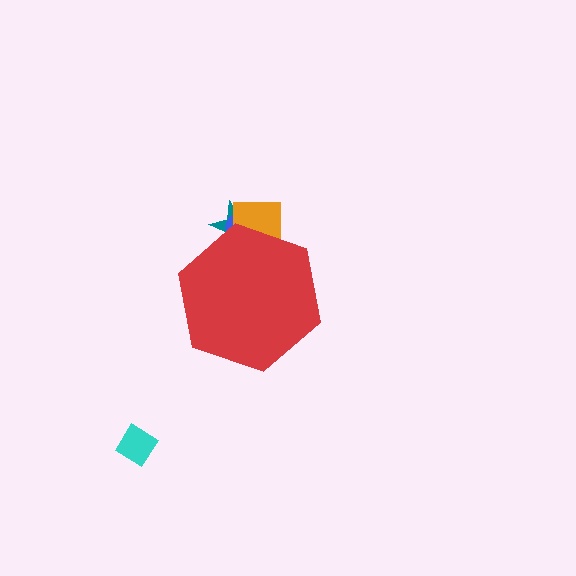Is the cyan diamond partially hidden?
No, the cyan diamond is fully visible.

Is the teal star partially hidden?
Yes, the teal star is partially hidden behind the red hexagon.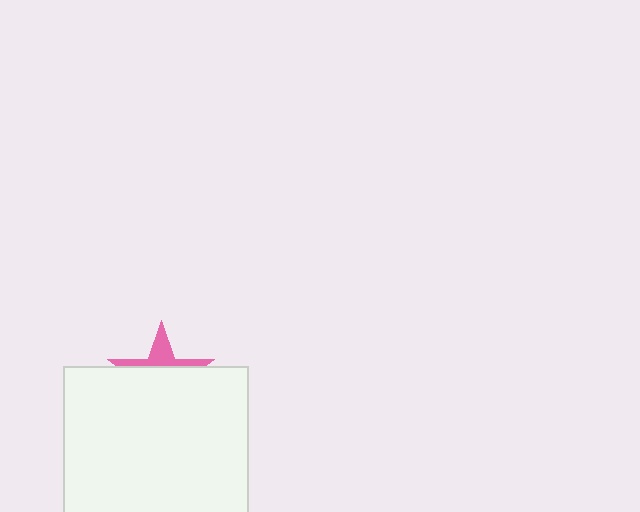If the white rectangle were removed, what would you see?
You would see the complete pink star.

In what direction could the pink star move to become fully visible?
The pink star could move up. That would shift it out from behind the white rectangle entirely.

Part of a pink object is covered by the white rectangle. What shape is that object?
It is a star.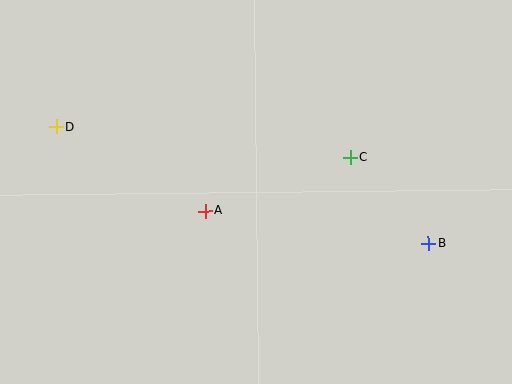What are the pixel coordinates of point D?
Point D is at (56, 127).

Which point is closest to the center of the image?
Point A at (206, 211) is closest to the center.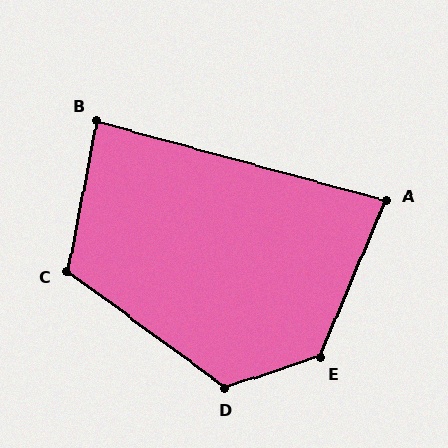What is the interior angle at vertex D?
Approximately 126 degrees (obtuse).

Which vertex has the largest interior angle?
E, at approximately 131 degrees.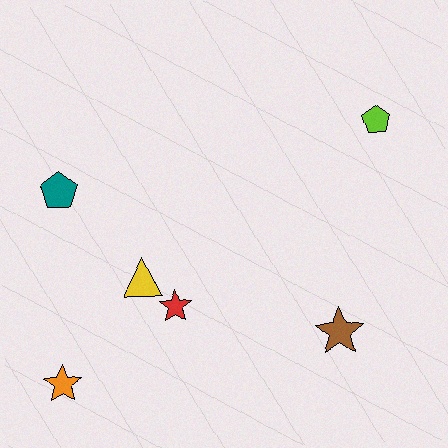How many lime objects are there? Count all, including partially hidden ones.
There is 1 lime object.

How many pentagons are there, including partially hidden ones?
There are 2 pentagons.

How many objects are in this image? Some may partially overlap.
There are 6 objects.